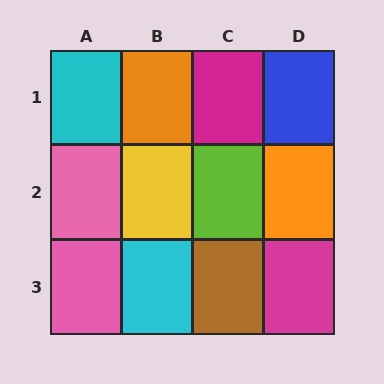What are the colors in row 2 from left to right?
Pink, yellow, lime, orange.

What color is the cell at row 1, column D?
Blue.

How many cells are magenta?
2 cells are magenta.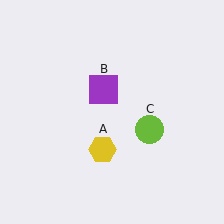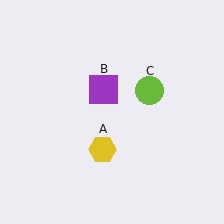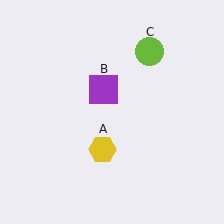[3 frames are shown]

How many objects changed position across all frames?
1 object changed position: lime circle (object C).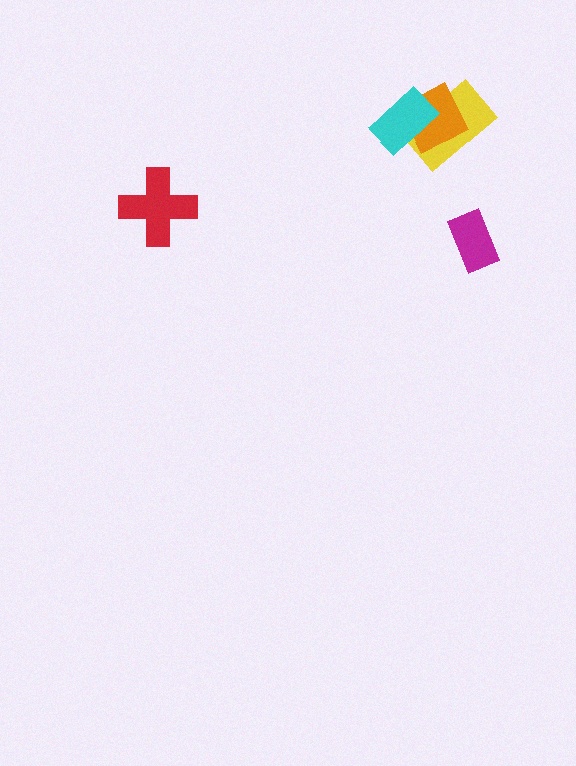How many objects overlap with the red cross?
0 objects overlap with the red cross.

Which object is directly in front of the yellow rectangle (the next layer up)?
The orange diamond is directly in front of the yellow rectangle.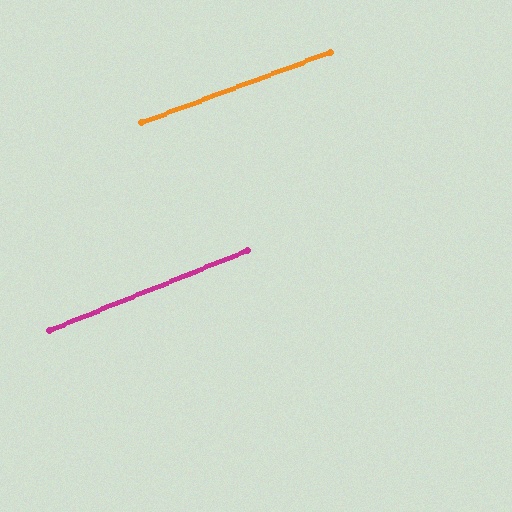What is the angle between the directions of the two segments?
Approximately 1 degree.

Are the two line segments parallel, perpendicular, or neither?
Parallel — their directions differ by only 1.5°.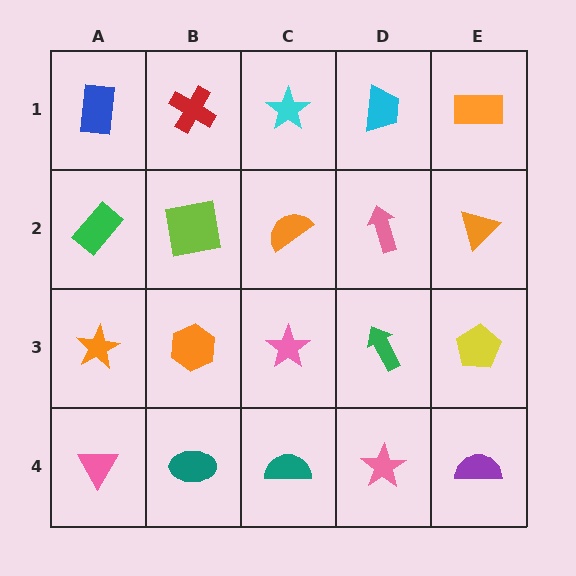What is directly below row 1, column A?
A green rectangle.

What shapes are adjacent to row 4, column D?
A green arrow (row 3, column D), a teal semicircle (row 4, column C), a purple semicircle (row 4, column E).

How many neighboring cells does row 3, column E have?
3.